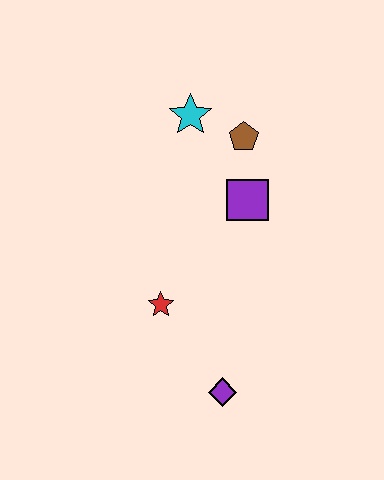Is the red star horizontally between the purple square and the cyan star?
No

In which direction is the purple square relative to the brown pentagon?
The purple square is below the brown pentagon.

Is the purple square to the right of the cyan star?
Yes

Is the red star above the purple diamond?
Yes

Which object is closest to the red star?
The purple diamond is closest to the red star.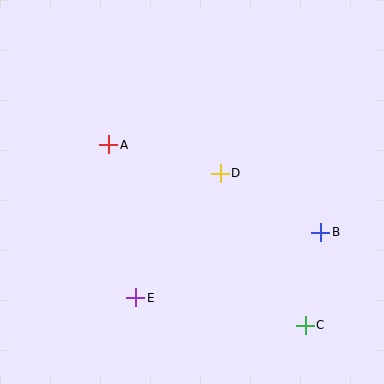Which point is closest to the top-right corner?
Point D is closest to the top-right corner.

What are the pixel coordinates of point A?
Point A is at (109, 145).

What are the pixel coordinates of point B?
Point B is at (321, 232).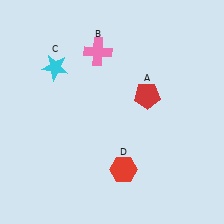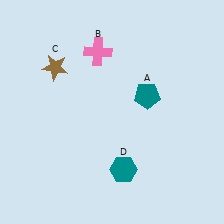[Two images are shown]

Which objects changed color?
A changed from red to teal. C changed from cyan to brown. D changed from red to teal.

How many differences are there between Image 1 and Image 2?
There are 3 differences between the two images.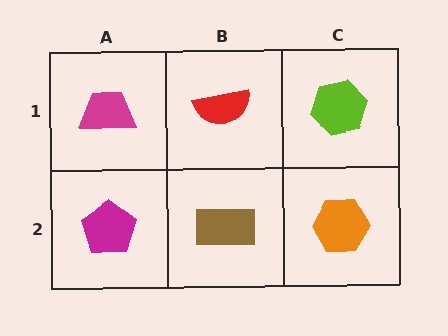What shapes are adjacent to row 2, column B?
A red semicircle (row 1, column B), a magenta pentagon (row 2, column A), an orange hexagon (row 2, column C).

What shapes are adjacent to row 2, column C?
A lime hexagon (row 1, column C), a brown rectangle (row 2, column B).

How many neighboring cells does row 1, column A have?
2.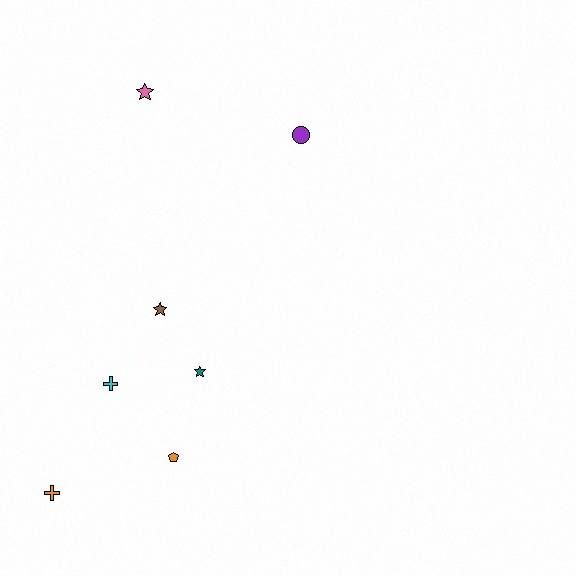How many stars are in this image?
There are 3 stars.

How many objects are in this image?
There are 7 objects.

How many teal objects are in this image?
There is 1 teal object.